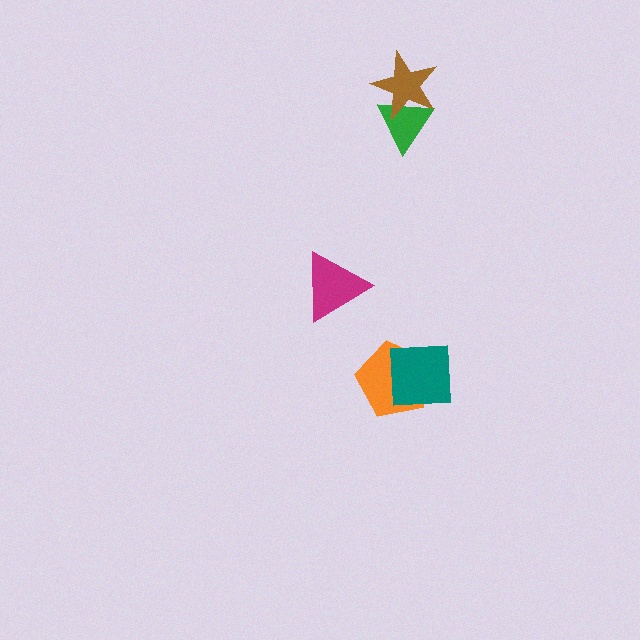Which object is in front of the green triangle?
The brown star is in front of the green triangle.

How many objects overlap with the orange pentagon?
1 object overlaps with the orange pentagon.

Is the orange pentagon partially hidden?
Yes, it is partially covered by another shape.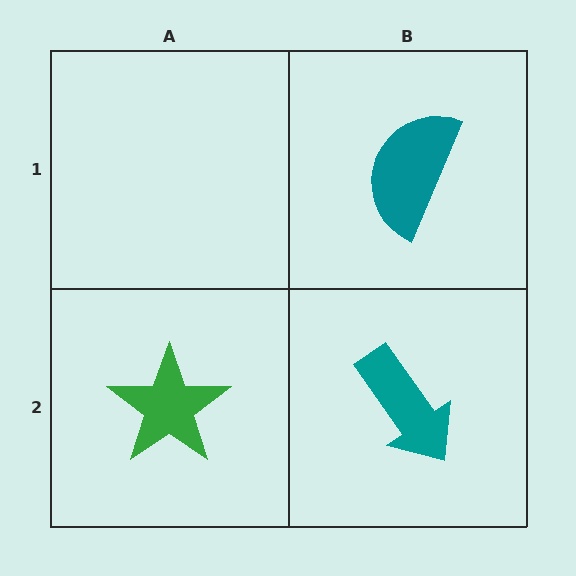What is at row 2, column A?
A green star.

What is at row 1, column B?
A teal semicircle.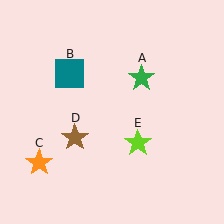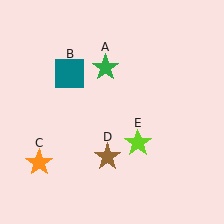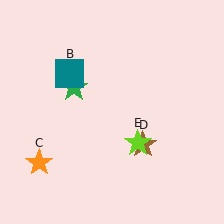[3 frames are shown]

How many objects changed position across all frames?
2 objects changed position: green star (object A), brown star (object D).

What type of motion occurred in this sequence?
The green star (object A), brown star (object D) rotated counterclockwise around the center of the scene.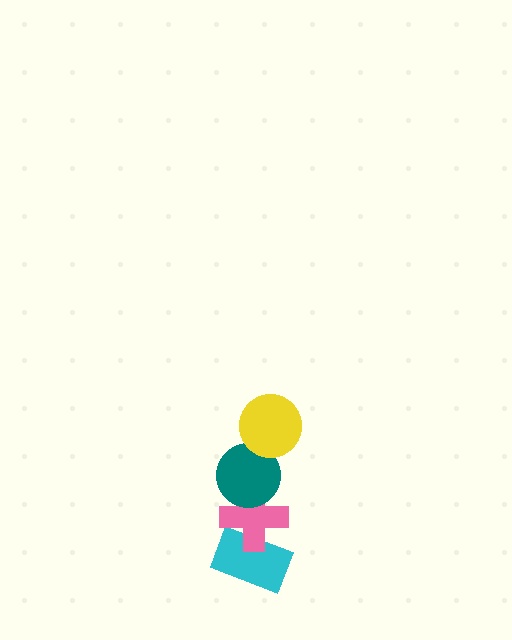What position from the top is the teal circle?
The teal circle is 2nd from the top.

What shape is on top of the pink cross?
The teal circle is on top of the pink cross.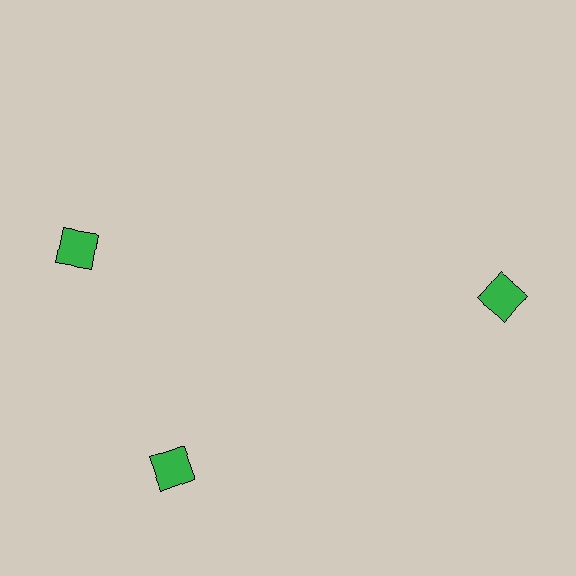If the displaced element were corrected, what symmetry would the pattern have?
It would have 3-fold rotational symmetry — the pattern would map onto itself every 120 degrees.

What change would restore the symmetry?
The symmetry would be restored by rotating it back into even spacing with its neighbors so that all 3 squares sit at equal angles and equal distance from the center.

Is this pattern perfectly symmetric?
No. The 3 green squares are arranged in a ring, but one element near the 11 o'clock position is rotated out of alignment along the ring, breaking the 3-fold rotational symmetry.